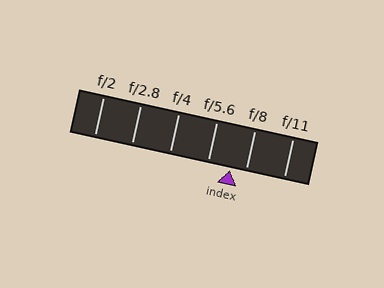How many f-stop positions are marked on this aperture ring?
There are 6 f-stop positions marked.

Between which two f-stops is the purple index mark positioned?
The index mark is between f/5.6 and f/8.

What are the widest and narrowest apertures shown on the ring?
The widest aperture shown is f/2 and the narrowest is f/11.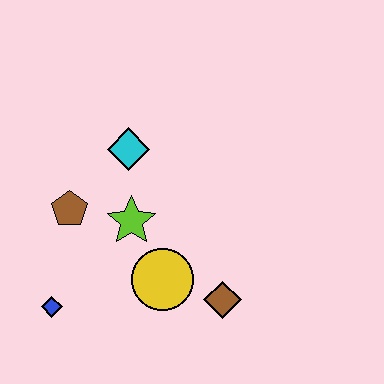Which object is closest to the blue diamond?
The brown pentagon is closest to the blue diamond.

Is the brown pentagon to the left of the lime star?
Yes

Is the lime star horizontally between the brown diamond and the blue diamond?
Yes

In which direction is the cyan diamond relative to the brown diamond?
The cyan diamond is above the brown diamond.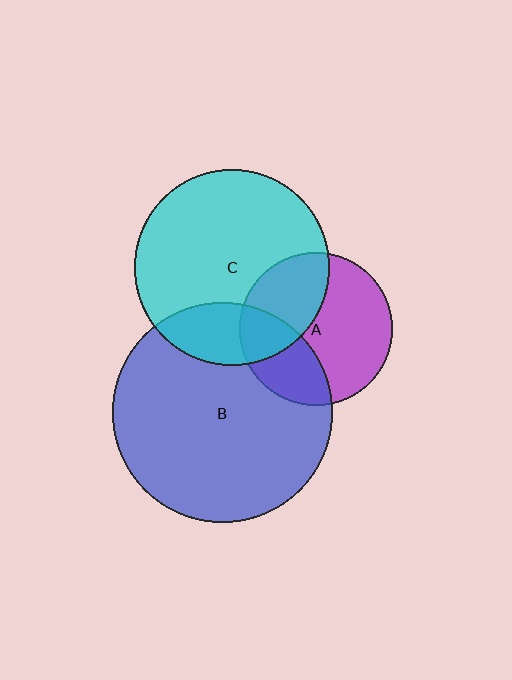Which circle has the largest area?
Circle B (blue).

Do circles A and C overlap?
Yes.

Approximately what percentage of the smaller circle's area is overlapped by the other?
Approximately 35%.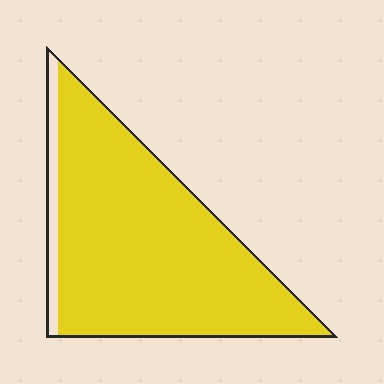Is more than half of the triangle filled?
Yes.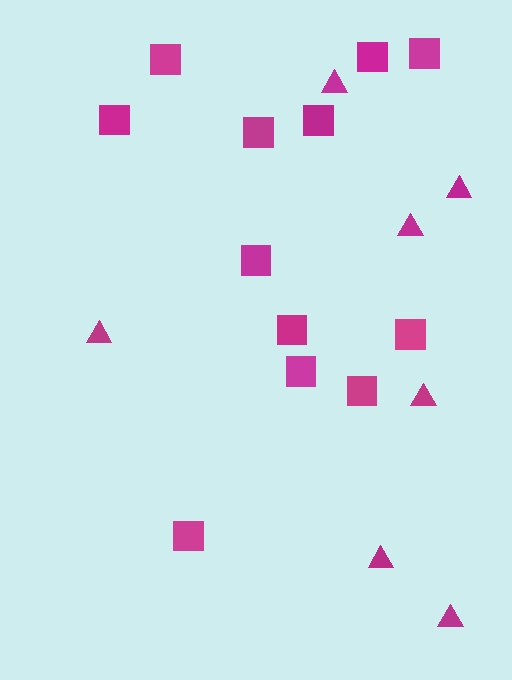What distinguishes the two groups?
There are 2 groups: one group of squares (12) and one group of triangles (7).